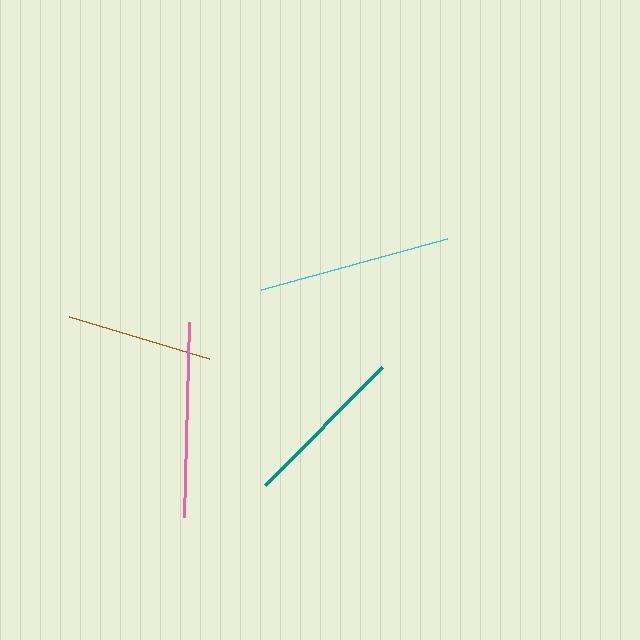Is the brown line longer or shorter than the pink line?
The pink line is longer than the brown line.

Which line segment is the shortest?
The brown line is the shortest at approximately 146 pixels.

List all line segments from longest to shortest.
From longest to shortest: pink, cyan, teal, brown.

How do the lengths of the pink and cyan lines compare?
The pink and cyan lines are approximately the same length.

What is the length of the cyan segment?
The cyan segment is approximately 193 pixels long.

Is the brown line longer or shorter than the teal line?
The teal line is longer than the brown line.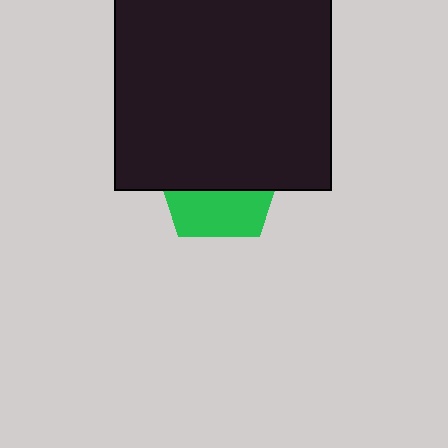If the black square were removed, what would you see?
You would see the complete green pentagon.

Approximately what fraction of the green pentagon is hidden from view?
Roughly 62% of the green pentagon is hidden behind the black square.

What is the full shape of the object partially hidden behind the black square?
The partially hidden object is a green pentagon.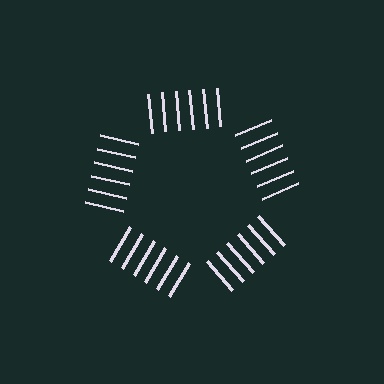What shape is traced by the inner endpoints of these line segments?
An illusory pentagon — the line segments terminate on its edges but no continuous stroke is drawn.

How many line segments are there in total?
30 — 6 along each of the 5 edges.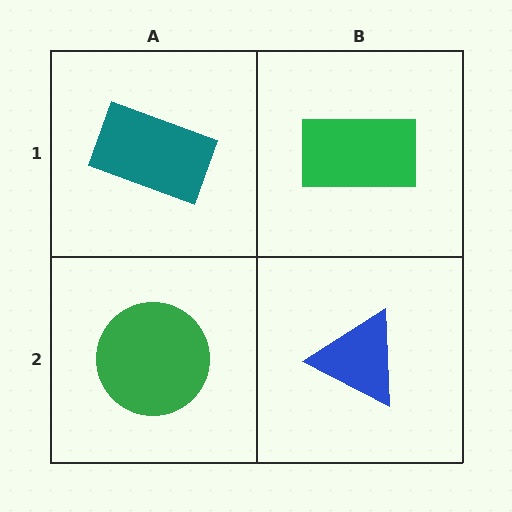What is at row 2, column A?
A green circle.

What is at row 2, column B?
A blue triangle.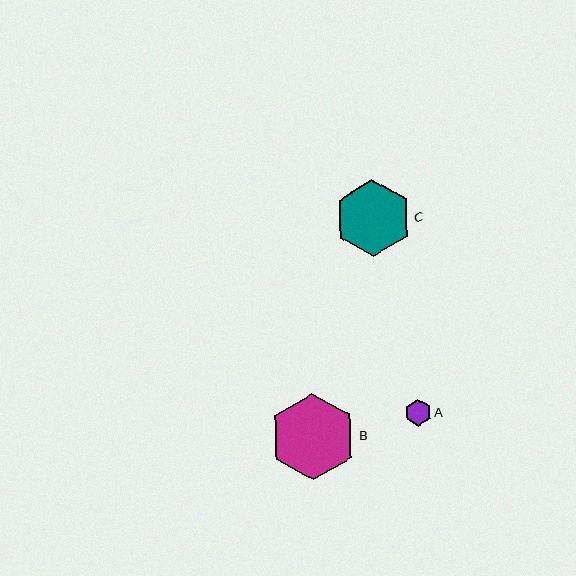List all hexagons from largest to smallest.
From largest to smallest: B, C, A.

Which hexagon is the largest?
Hexagon B is the largest with a size of approximately 87 pixels.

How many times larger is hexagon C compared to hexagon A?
Hexagon C is approximately 2.9 times the size of hexagon A.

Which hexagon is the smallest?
Hexagon A is the smallest with a size of approximately 27 pixels.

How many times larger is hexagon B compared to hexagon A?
Hexagon B is approximately 3.2 times the size of hexagon A.